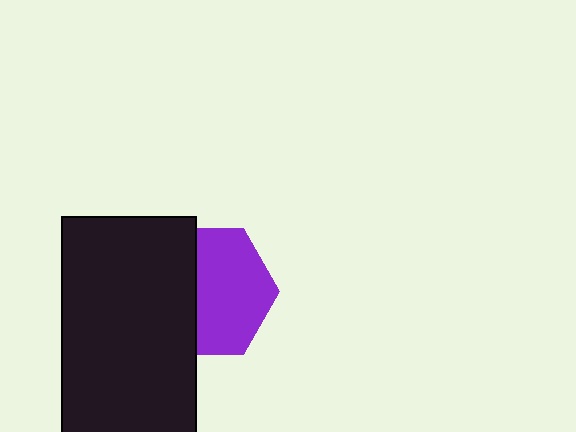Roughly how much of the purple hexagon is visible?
About half of it is visible (roughly 59%).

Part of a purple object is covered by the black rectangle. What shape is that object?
It is a hexagon.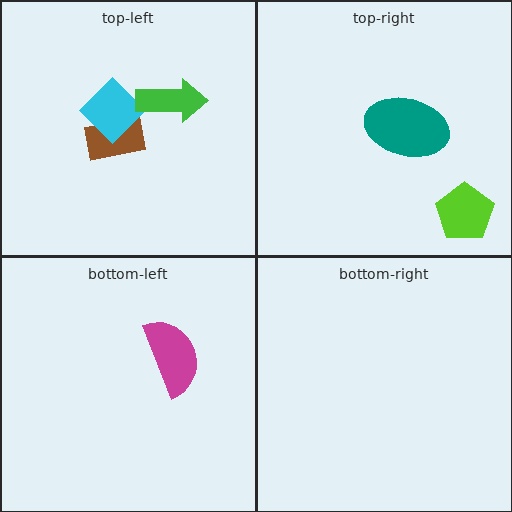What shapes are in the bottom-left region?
The magenta semicircle.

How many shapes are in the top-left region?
3.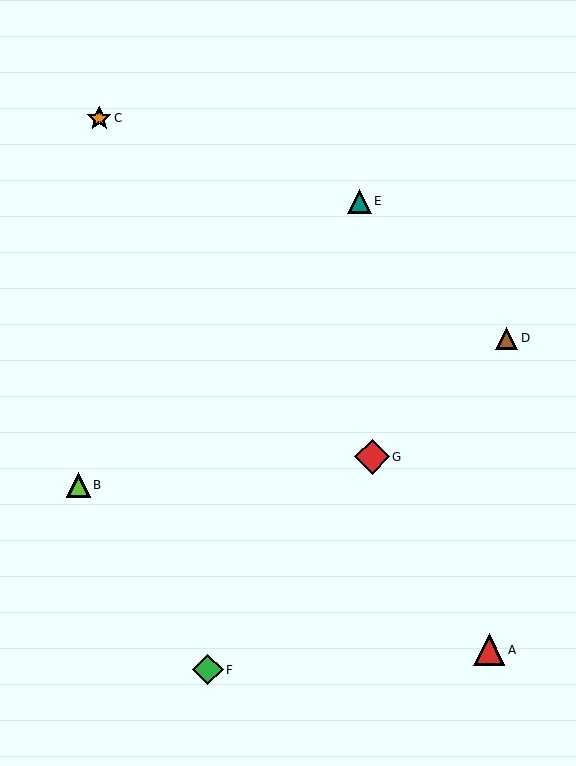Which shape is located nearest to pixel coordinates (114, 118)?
The orange star (labeled C) at (99, 118) is nearest to that location.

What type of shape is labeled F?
Shape F is a green diamond.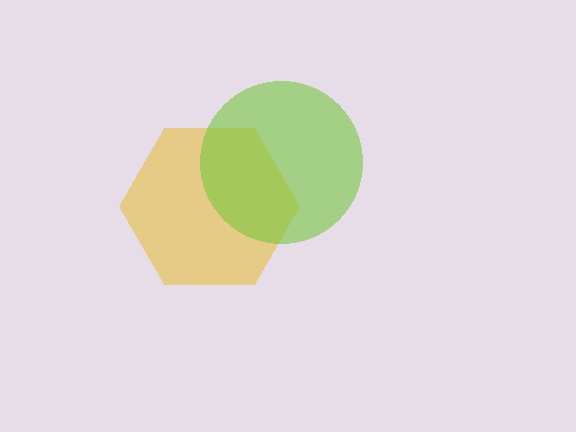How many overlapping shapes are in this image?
There are 2 overlapping shapes in the image.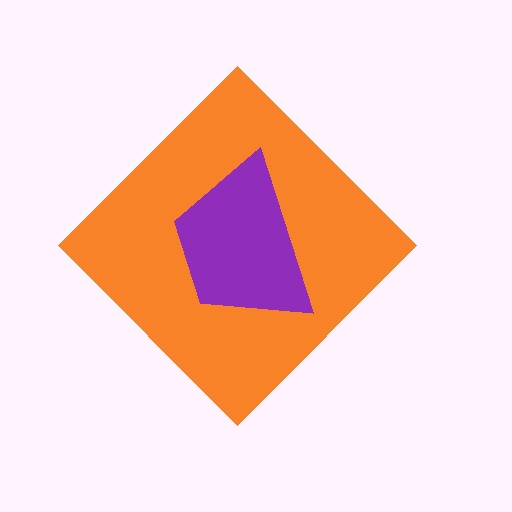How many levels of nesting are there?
2.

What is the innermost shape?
The purple trapezoid.